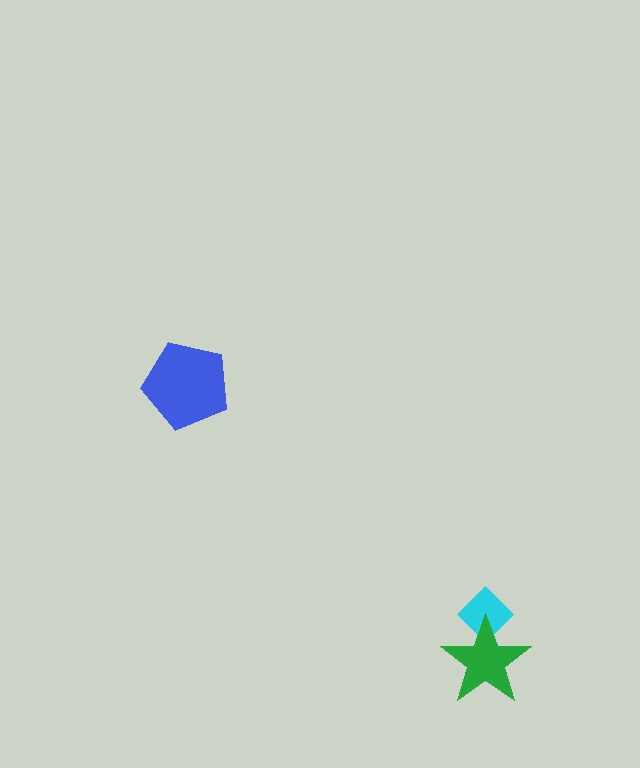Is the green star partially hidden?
No, no other shape covers it.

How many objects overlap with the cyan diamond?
1 object overlaps with the cyan diamond.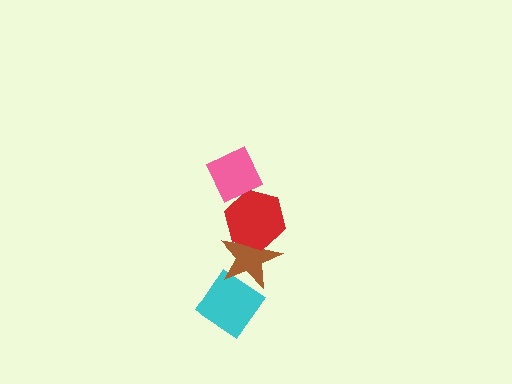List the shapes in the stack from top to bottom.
From top to bottom: the pink diamond, the red hexagon, the brown star, the cyan diamond.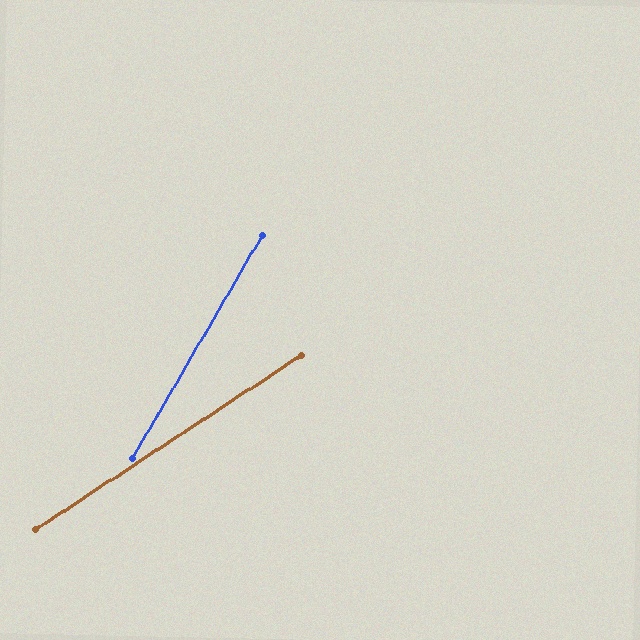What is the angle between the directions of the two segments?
Approximately 26 degrees.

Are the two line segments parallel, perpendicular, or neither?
Neither parallel nor perpendicular — they differ by about 26°.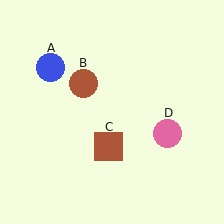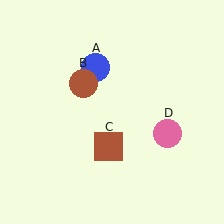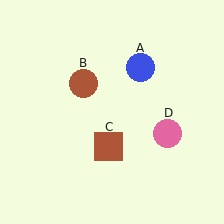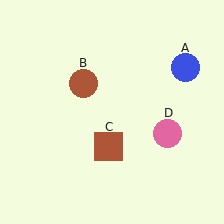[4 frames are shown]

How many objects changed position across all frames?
1 object changed position: blue circle (object A).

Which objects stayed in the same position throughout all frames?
Brown circle (object B) and brown square (object C) and pink circle (object D) remained stationary.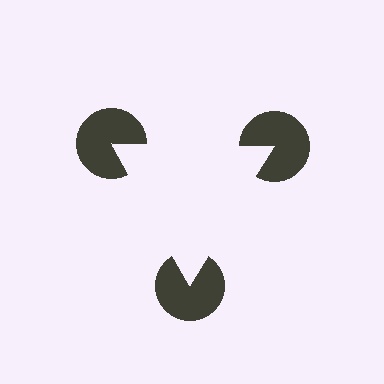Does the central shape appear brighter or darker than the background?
It typically appears slightly brighter than the background, even though no actual brightness change is drawn.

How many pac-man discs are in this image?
There are 3 — one at each vertex of the illusory triangle.